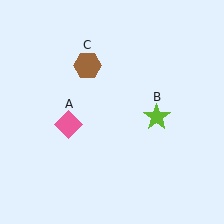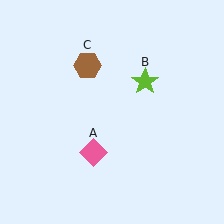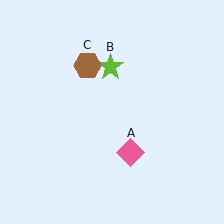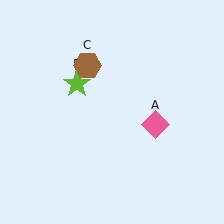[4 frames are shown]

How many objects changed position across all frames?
2 objects changed position: pink diamond (object A), lime star (object B).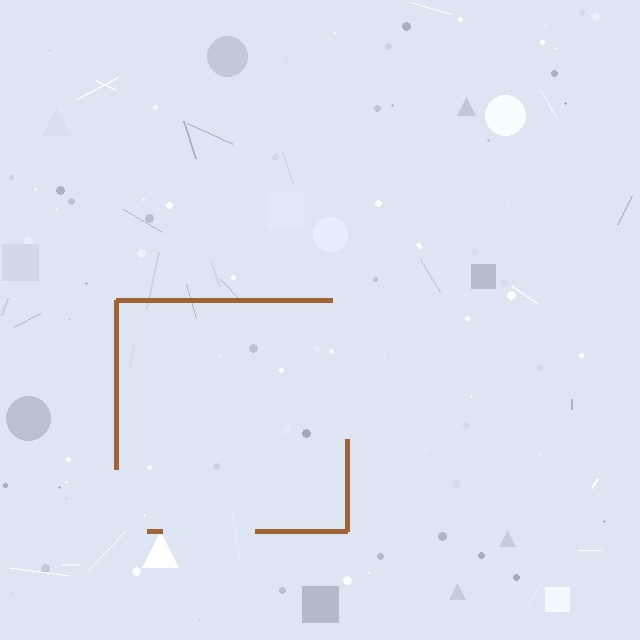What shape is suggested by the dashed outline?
The dashed outline suggests a square.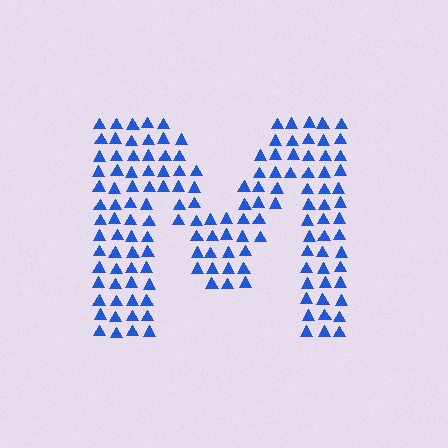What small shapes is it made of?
It is made of small triangles.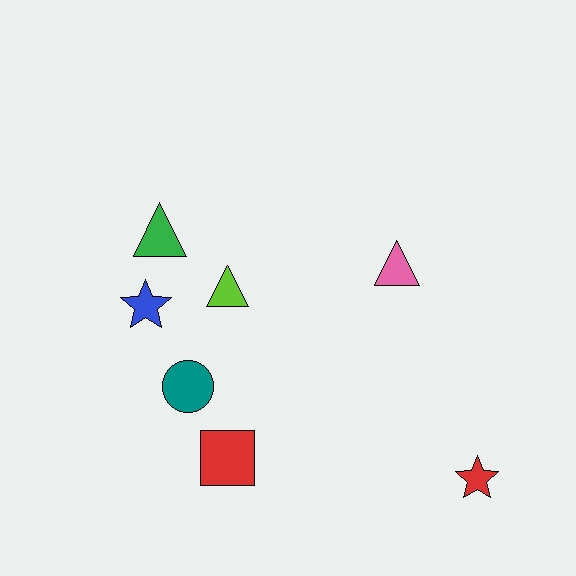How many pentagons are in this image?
There are no pentagons.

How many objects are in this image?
There are 7 objects.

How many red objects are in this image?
There are 2 red objects.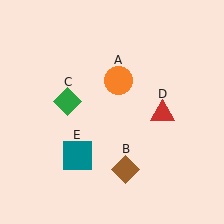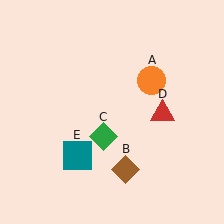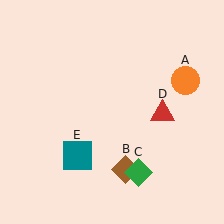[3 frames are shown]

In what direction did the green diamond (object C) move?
The green diamond (object C) moved down and to the right.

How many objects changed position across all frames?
2 objects changed position: orange circle (object A), green diamond (object C).